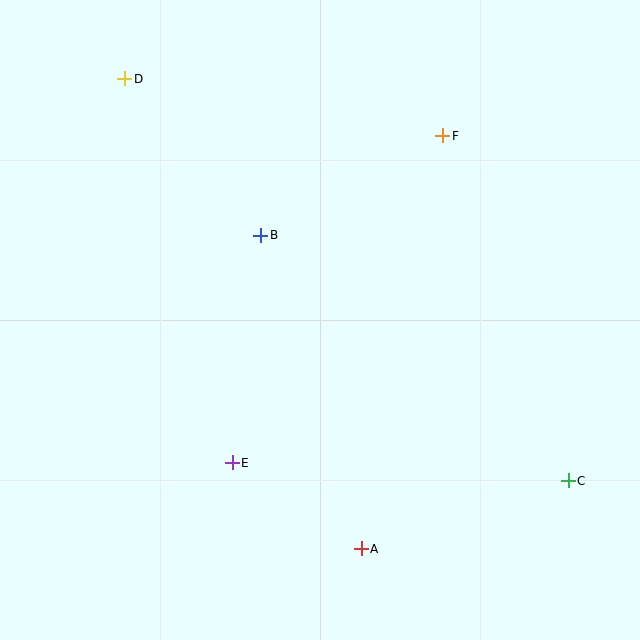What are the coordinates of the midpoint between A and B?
The midpoint between A and B is at (311, 392).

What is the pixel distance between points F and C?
The distance between F and C is 367 pixels.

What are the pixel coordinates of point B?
Point B is at (261, 235).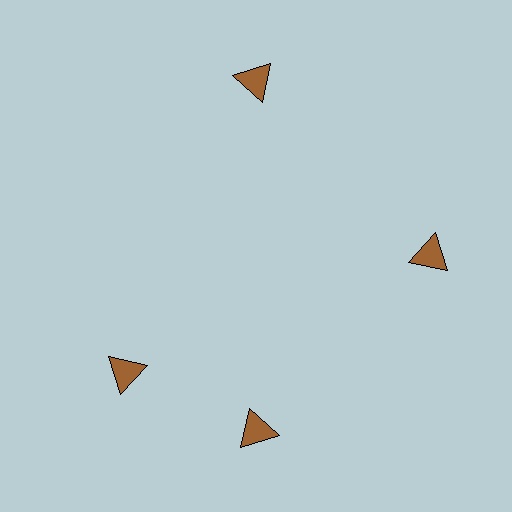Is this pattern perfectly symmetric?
No. The 4 brown triangles are arranged in a ring, but one element near the 9 o'clock position is rotated out of alignment along the ring, breaking the 4-fold rotational symmetry.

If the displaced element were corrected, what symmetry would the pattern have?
It would have 4-fold rotational symmetry — the pattern would map onto itself every 90 degrees.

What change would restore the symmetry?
The symmetry would be restored by rotating it back into even spacing with its neighbors so that all 4 triangles sit at equal angles and equal distance from the center.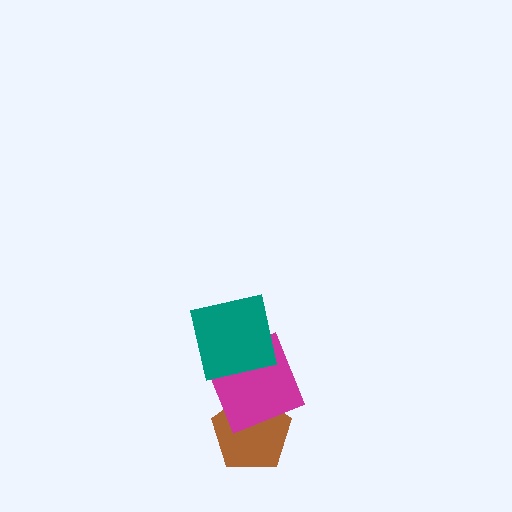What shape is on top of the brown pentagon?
The magenta square is on top of the brown pentagon.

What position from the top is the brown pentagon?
The brown pentagon is 3rd from the top.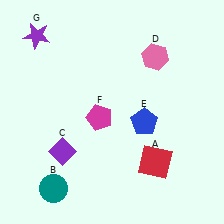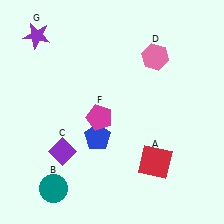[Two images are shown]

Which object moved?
The blue pentagon (E) moved left.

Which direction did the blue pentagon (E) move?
The blue pentagon (E) moved left.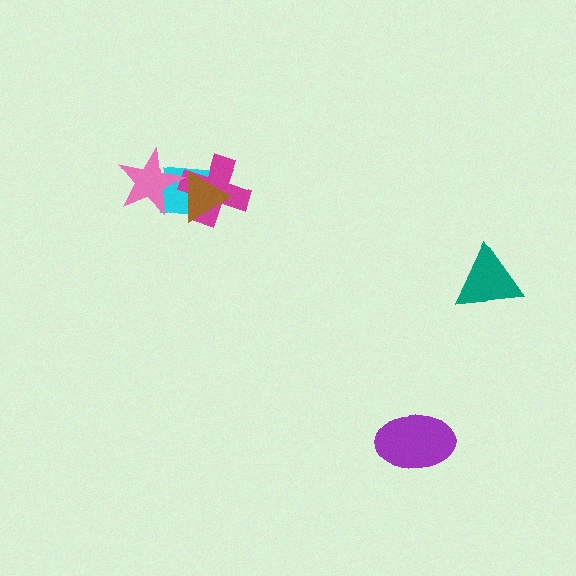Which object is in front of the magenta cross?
The brown triangle is in front of the magenta cross.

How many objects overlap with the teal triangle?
0 objects overlap with the teal triangle.